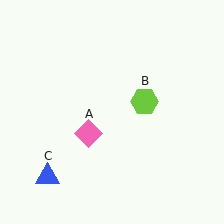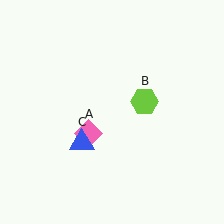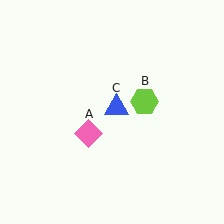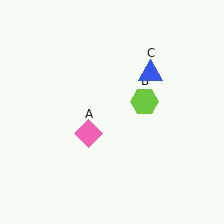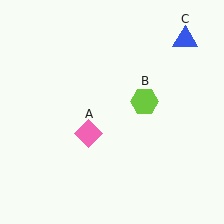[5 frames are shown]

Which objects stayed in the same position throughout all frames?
Pink diamond (object A) and lime hexagon (object B) remained stationary.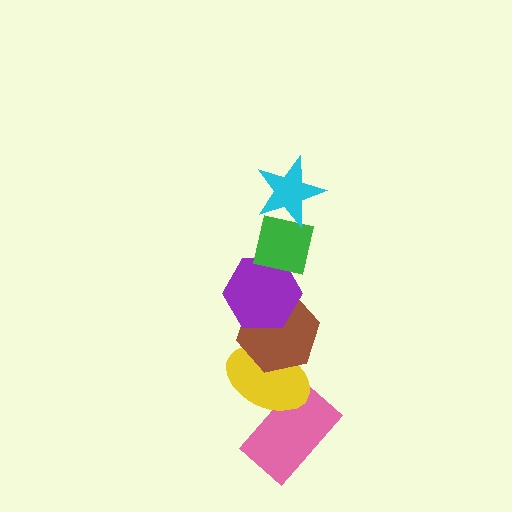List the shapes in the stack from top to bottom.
From top to bottom: the cyan star, the green square, the purple hexagon, the brown hexagon, the yellow ellipse, the pink rectangle.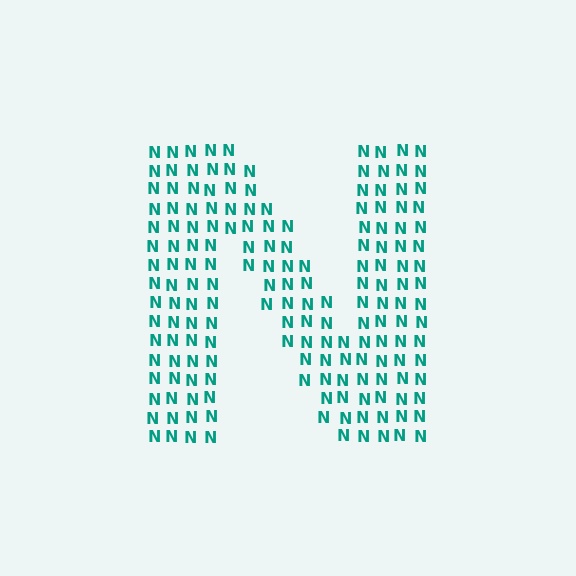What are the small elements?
The small elements are letter N's.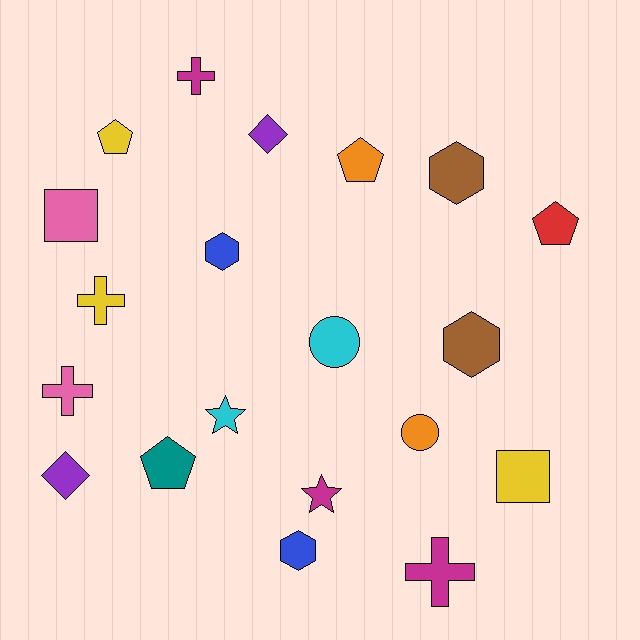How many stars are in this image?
There are 2 stars.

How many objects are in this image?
There are 20 objects.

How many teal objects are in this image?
There is 1 teal object.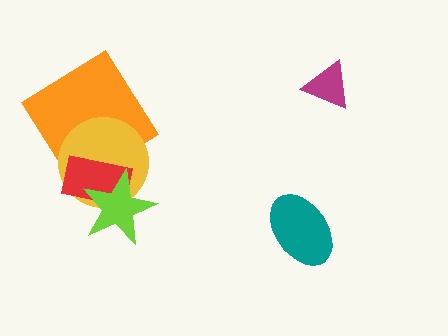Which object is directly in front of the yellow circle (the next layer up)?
The red rectangle is directly in front of the yellow circle.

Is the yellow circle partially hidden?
Yes, it is partially covered by another shape.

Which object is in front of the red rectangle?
The lime star is in front of the red rectangle.